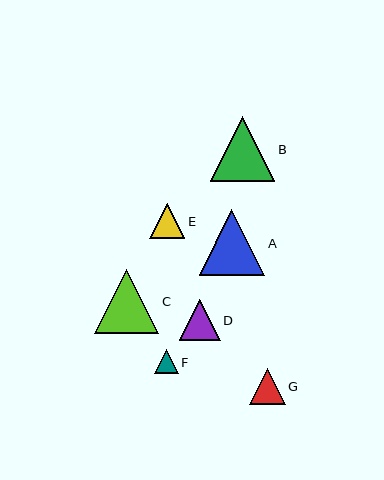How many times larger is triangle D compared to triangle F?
Triangle D is approximately 1.7 times the size of triangle F.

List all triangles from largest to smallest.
From largest to smallest: A, B, C, D, G, E, F.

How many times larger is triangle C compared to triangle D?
Triangle C is approximately 1.6 times the size of triangle D.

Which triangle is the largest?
Triangle A is the largest with a size of approximately 66 pixels.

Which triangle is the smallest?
Triangle F is the smallest with a size of approximately 24 pixels.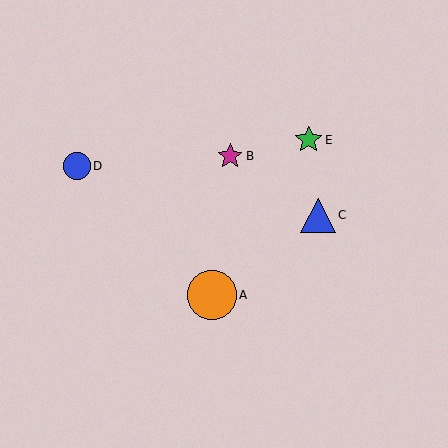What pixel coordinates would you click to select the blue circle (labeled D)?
Click at (77, 166) to select the blue circle D.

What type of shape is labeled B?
Shape B is a magenta star.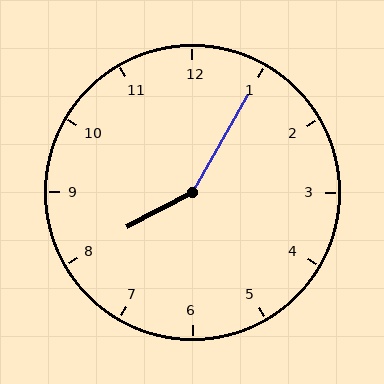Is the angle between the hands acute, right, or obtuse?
It is obtuse.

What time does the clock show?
8:05.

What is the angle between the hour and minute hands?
Approximately 148 degrees.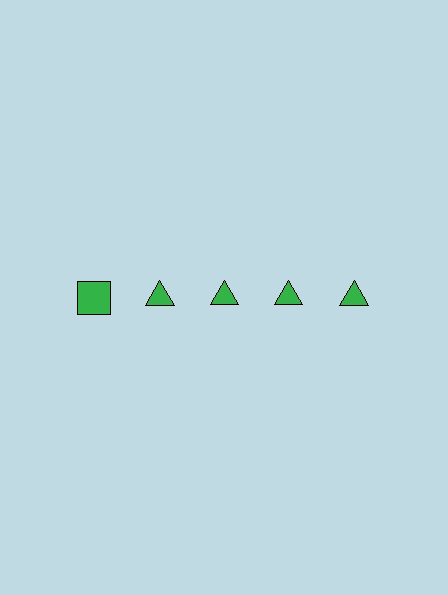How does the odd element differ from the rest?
It has a different shape: square instead of triangle.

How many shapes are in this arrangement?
There are 5 shapes arranged in a grid pattern.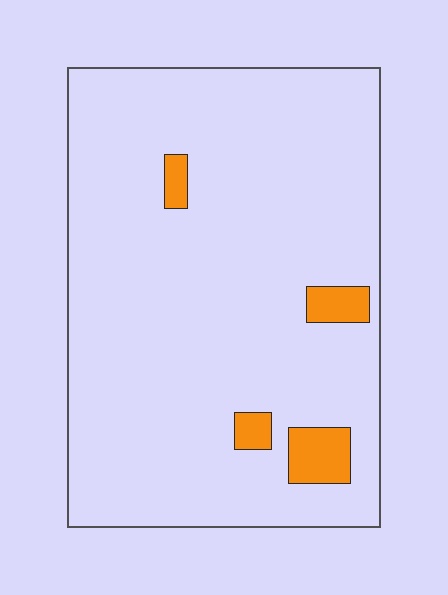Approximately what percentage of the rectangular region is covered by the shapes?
Approximately 5%.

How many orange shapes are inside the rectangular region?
4.